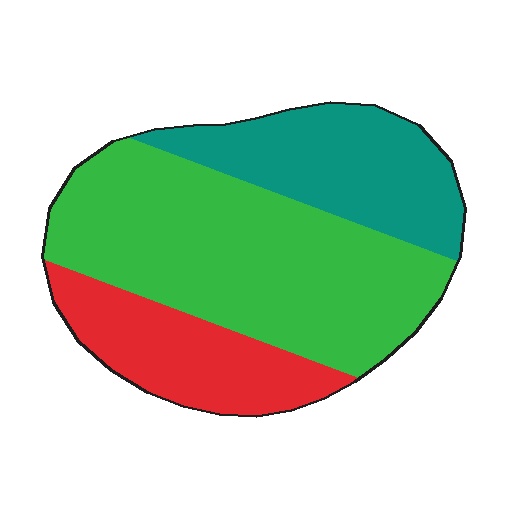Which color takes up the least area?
Red, at roughly 20%.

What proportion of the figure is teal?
Teal takes up about one quarter (1/4) of the figure.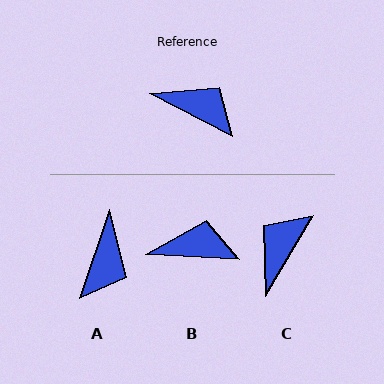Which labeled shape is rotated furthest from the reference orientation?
C, about 87 degrees away.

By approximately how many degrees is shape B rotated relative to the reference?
Approximately 25 degrees counter-clockwise.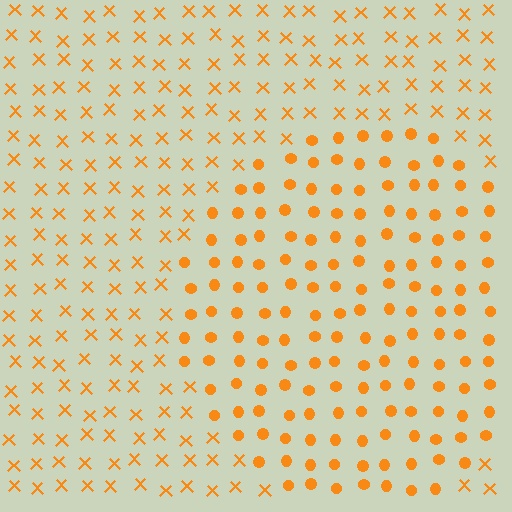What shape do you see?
I see a circle.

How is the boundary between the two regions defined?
The boundary is defined by a change in element shape: circles inside vs. X marks outside. All elements share the same color and spacing.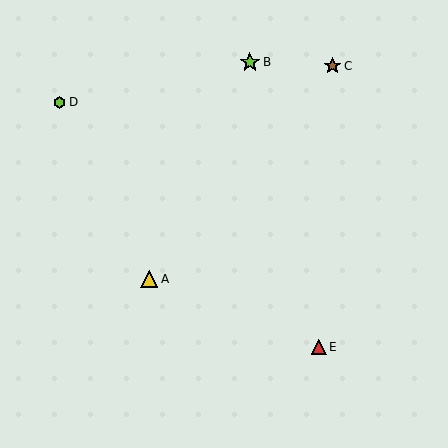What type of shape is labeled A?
Shape A is a yellow triangle.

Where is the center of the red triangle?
The center of the red triangle is at (319, 347).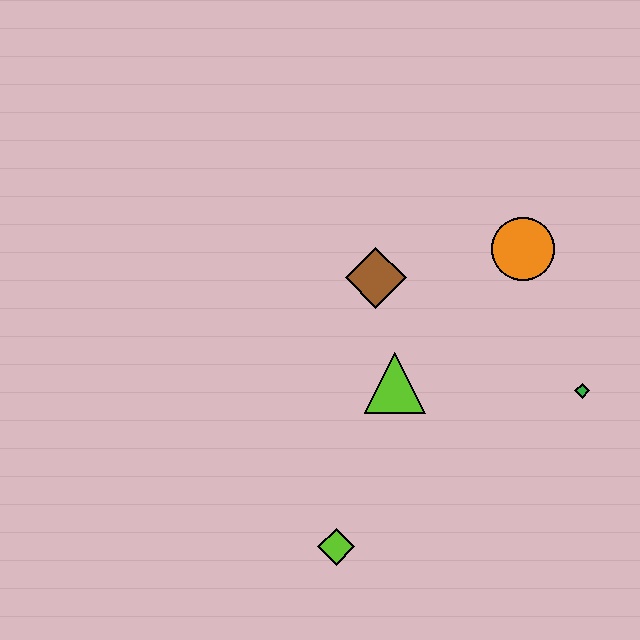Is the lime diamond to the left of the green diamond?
Yes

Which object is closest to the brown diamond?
The lime triangle is closest to the brown diamond.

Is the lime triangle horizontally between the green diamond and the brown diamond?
Yes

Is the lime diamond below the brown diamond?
Yes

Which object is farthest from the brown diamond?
The lime diamond is farthest from the brown diamond.